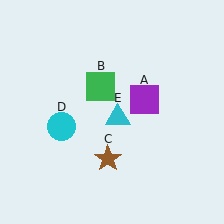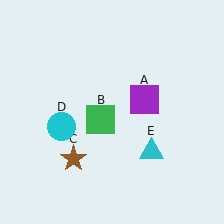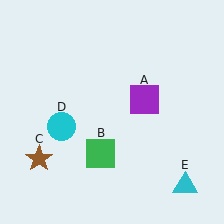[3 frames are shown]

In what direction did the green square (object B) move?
The green square (object B) moved down.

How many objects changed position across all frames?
3 objects changed position: green square (object B), brown star (object C), cyan triangle (object E).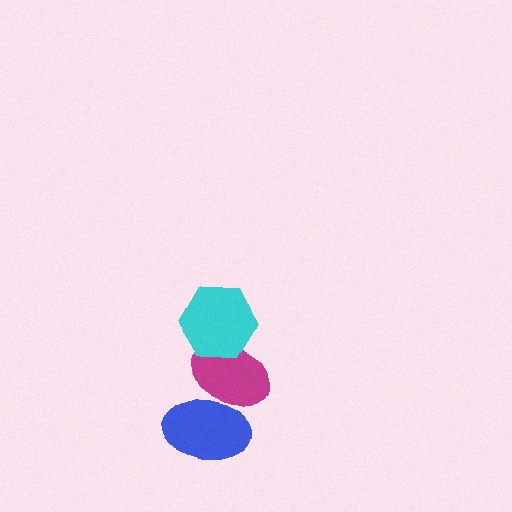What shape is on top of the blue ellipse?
The magenta ellipse is on top of the blue ellipse.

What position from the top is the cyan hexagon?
The cyan hexagon is 1st from the top.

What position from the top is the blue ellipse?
The blue ellipse is 3rd from the top.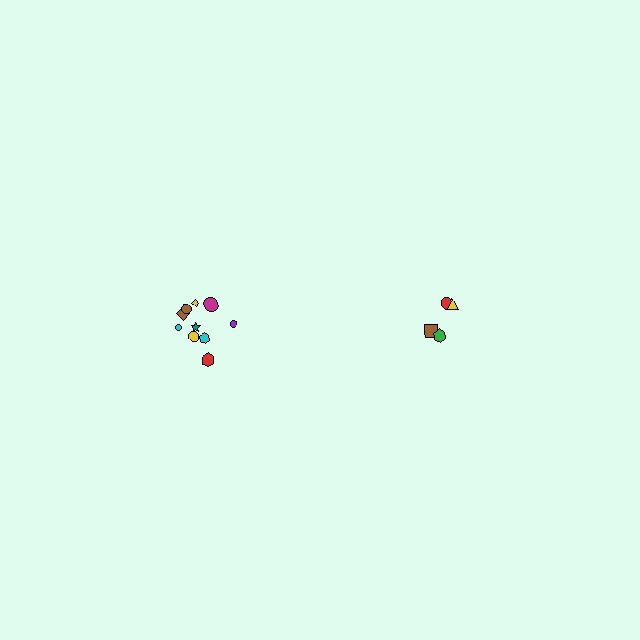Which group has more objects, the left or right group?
The left group.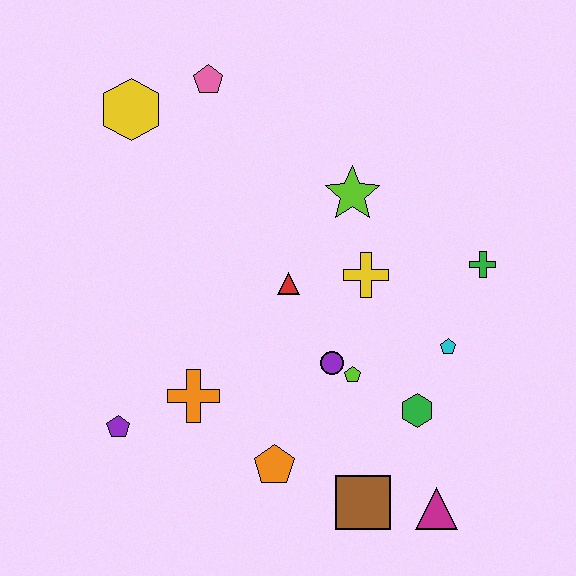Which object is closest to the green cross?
The cyan pentagon is closest to the green cross.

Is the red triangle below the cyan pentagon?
No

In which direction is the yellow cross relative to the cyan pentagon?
The yellow cross is to the left of the cyan pentagon.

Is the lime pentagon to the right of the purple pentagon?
Yes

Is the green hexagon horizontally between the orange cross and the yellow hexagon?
No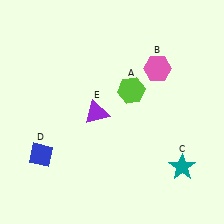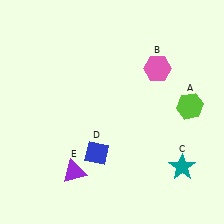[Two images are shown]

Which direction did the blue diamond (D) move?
The blue diamond (D) moved right.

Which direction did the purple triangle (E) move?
The purple triangle (E) moved down.